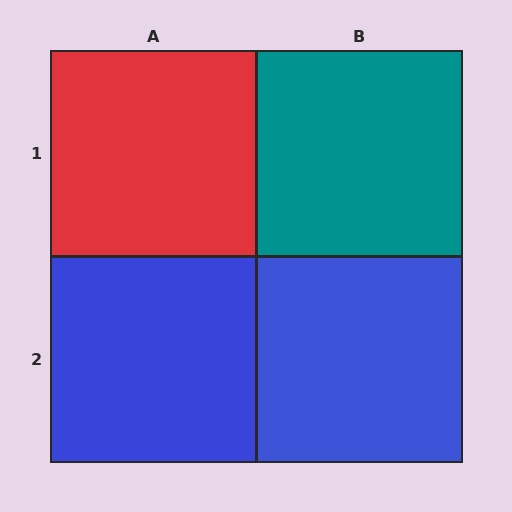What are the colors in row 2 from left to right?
Blue, blue.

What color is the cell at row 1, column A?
Red.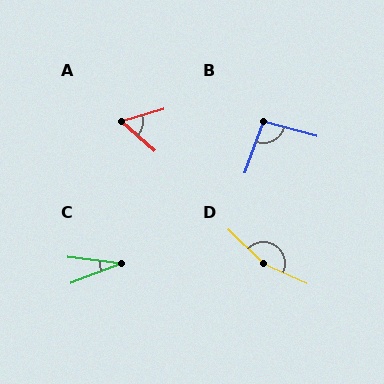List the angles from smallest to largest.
C (28°), A (57°), B (95°), D (161°).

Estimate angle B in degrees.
Approximately 95 degrees.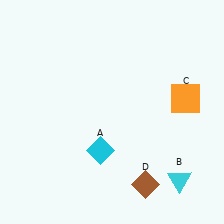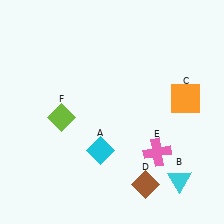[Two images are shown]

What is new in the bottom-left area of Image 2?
A lime diamond (F) was added in the bottom-left area of Image 2.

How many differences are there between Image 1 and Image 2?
There are 2 differences between the two images.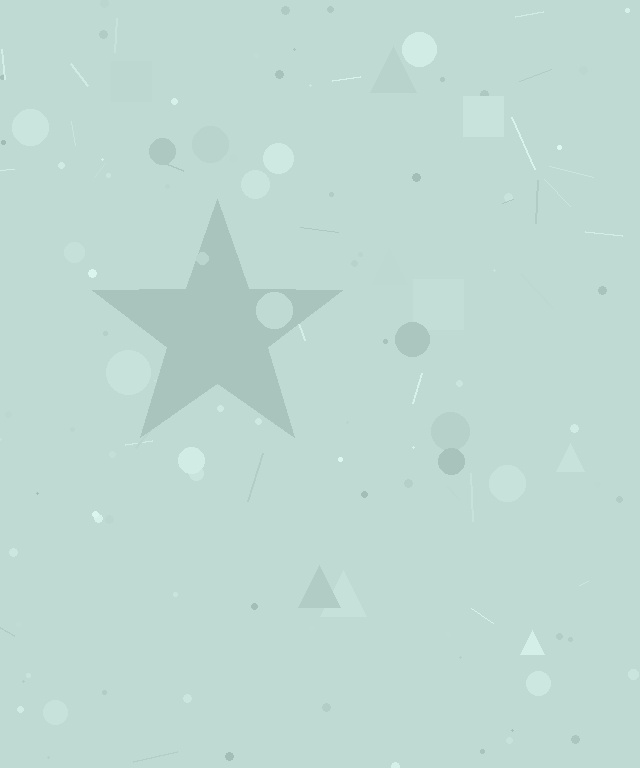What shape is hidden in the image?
A star is hidden in the image.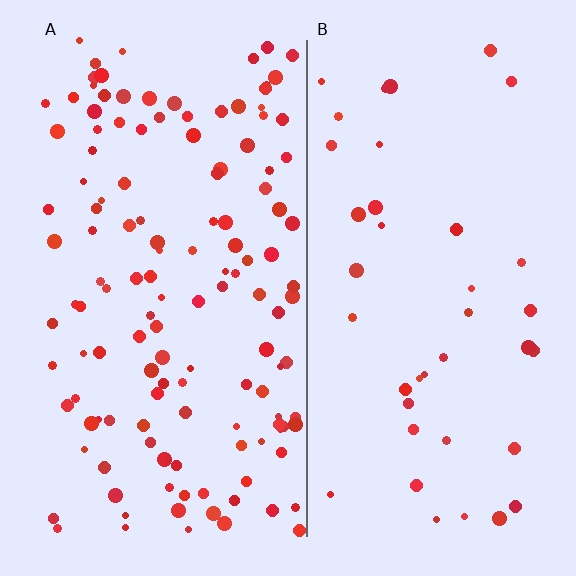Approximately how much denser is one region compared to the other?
Approximately 3.3× — region A over region B.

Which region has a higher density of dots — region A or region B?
A (the left).